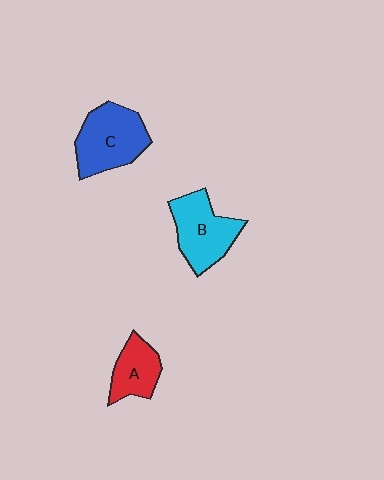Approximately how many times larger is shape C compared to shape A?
Approximately 1.6 times.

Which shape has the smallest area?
Shape A (red).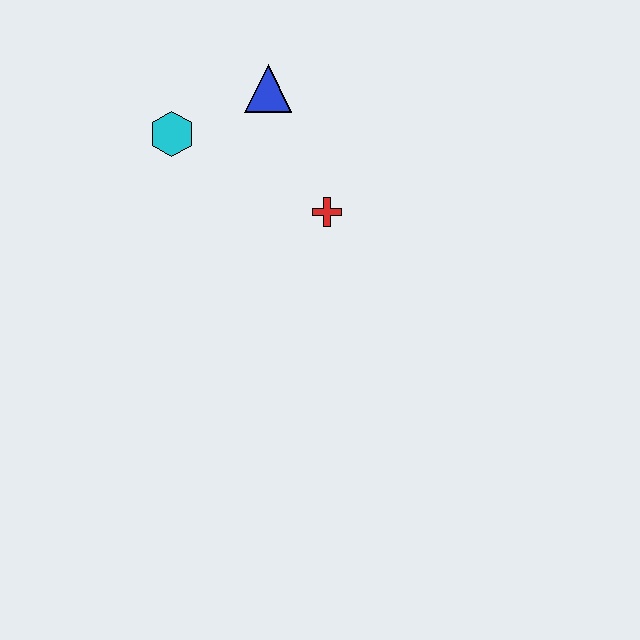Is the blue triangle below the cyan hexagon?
No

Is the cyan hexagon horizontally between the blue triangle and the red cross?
No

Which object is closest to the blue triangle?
The cyan hexagon is closest to the blue triangle.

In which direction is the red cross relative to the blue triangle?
The red cross is below the blue triangle.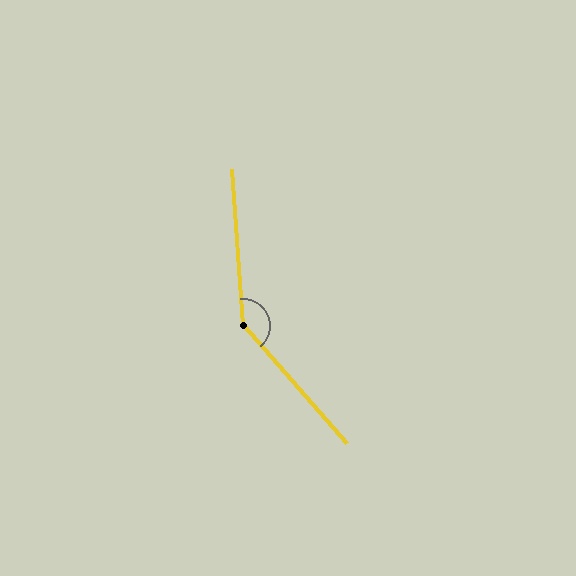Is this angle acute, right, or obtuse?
It is obtuse.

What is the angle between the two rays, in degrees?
Approximately 143 degrees.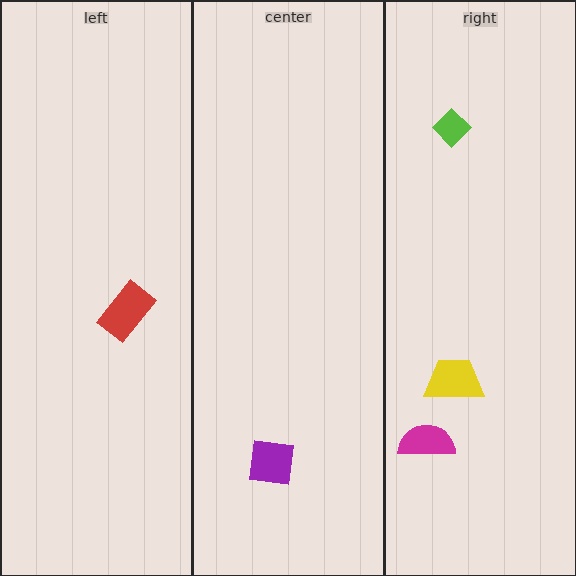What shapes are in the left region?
The red rectangle.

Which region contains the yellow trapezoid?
The right region.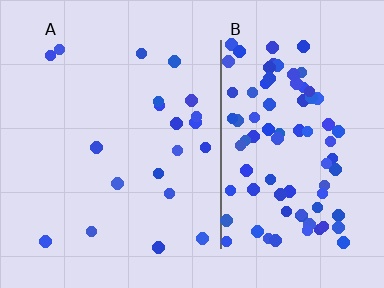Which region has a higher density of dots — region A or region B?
B (the right).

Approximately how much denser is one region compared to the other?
Approximately 4.7× — region B over region A.